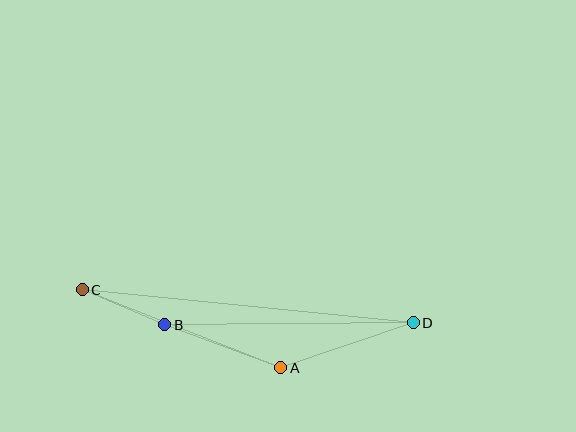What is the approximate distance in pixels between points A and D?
The distance between A and D is approximately 140 pixels.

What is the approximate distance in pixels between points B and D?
The distance between B and D is approximately 248 pixels.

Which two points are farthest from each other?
Points C and D are farthest from each other.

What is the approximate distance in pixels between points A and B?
The distance between A and B is approximately 124 pixels.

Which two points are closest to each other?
Points B and C are closest to each other.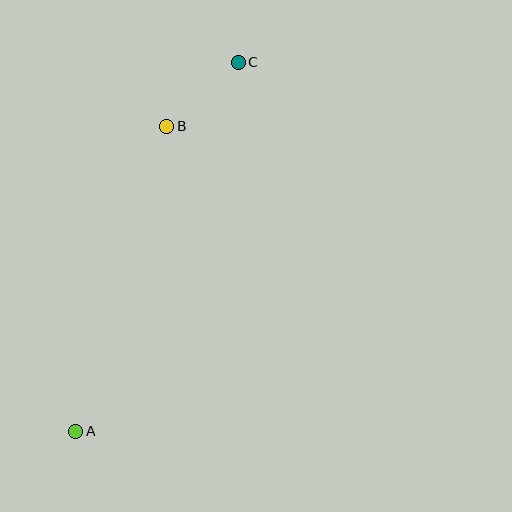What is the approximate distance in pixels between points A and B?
The distance between A and B is approximately 318 pixels.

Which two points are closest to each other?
Points B and C are closest to each other.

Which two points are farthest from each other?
Points A and C are farthest from each other.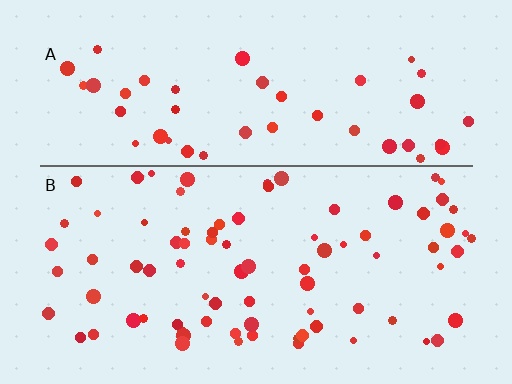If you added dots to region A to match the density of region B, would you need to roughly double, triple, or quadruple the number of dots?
Approximately double.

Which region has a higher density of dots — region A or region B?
B (the bottom).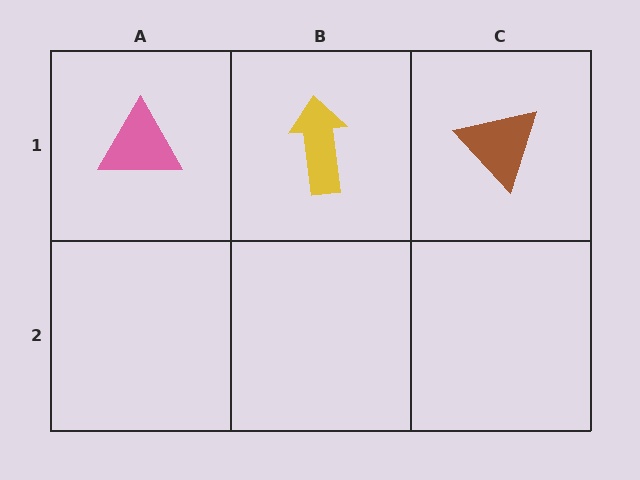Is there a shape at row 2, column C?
No, that cell is empty.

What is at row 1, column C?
A brown triangle.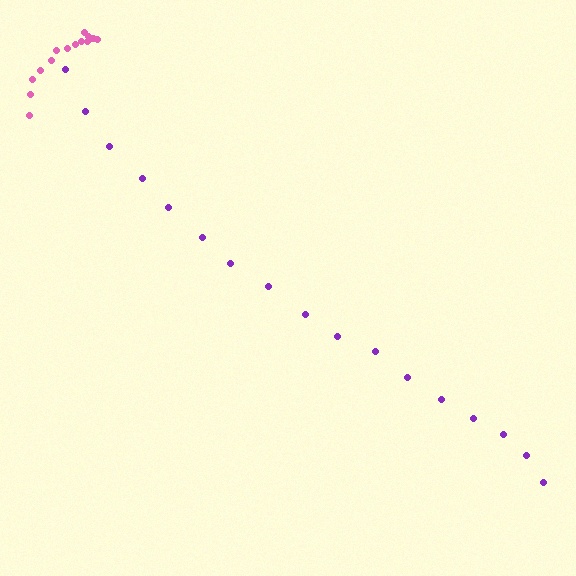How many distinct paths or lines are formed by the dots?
There are 2 distinct paths.